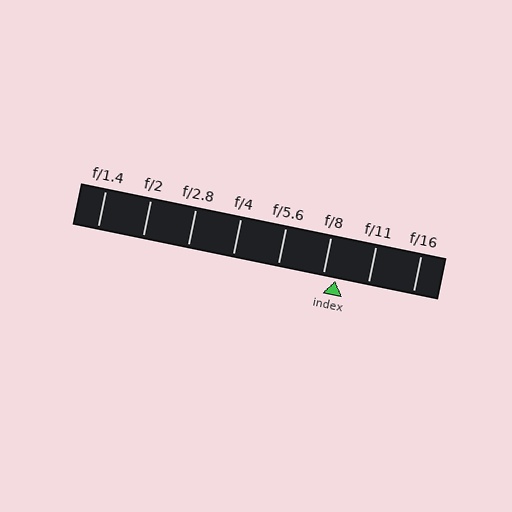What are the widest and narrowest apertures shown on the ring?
The widest aperture shown is f/1.4 and the narrowest is f/16.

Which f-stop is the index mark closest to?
The index mark is closest to f/8.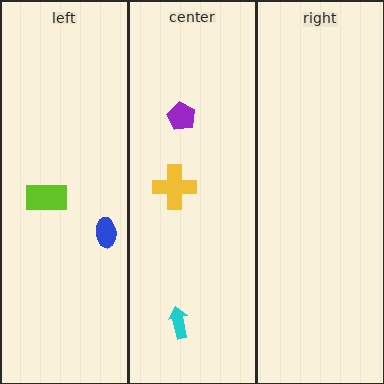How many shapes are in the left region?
2.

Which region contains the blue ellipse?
The left region.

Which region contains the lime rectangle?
The left region.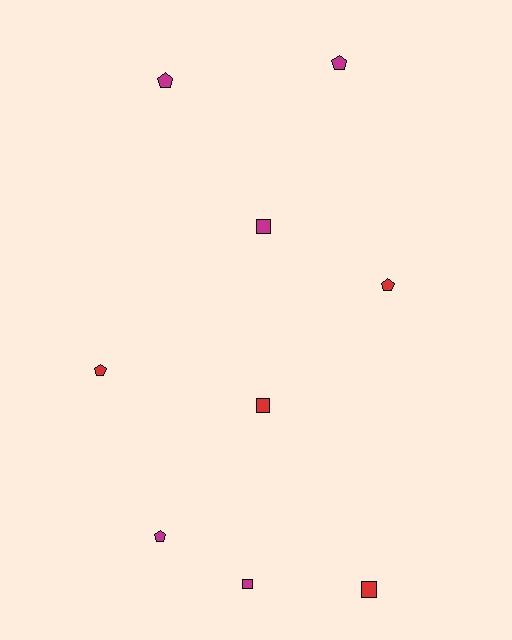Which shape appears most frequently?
Pentagon, with 5 objects.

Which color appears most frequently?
Magenta, with 5 objects.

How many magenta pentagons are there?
There are 3 magenta pentagons.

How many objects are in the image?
There are 9 objects.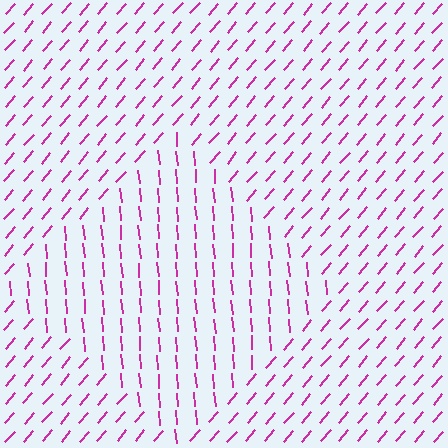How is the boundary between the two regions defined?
The boundary is defined purely by a change in line orientation (approximately 45 degrees difference). All lines are the same color and thickness.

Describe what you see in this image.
The image is filled with small magenta line segments. A diamond region in the image has lines oriented differently from the surrounding lines, creating a visible texture boundary.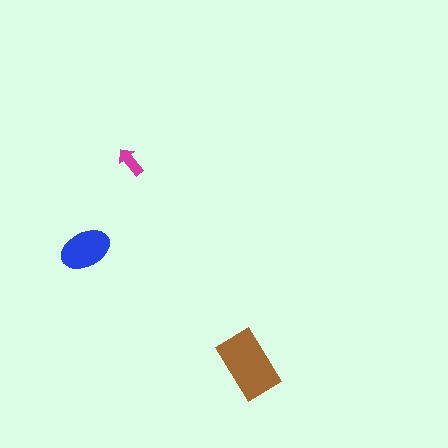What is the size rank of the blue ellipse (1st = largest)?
2nd.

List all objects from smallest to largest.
The magenta arrow, the blue ellipse, the brown rectangle.